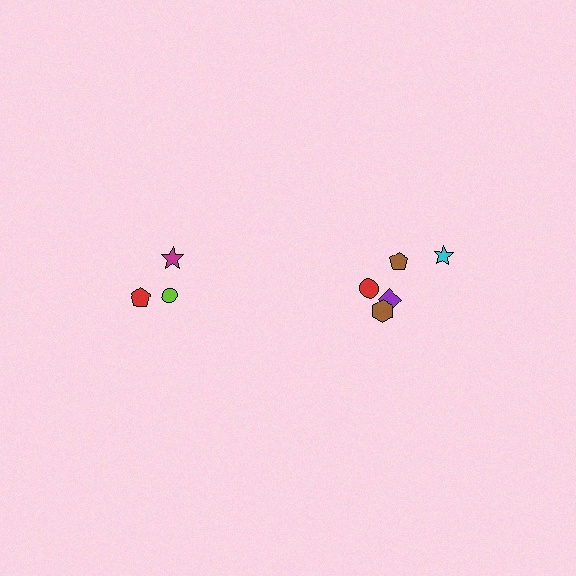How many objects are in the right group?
There are 5 objects.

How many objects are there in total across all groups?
There are 8 objects.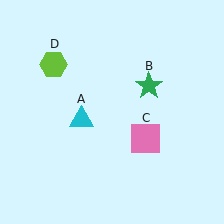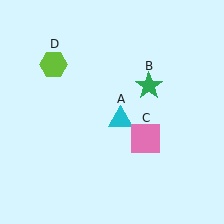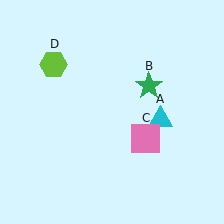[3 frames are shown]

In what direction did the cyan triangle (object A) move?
The cyan triangle (object A) moved right.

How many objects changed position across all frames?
1 object changed position: cyan triangle (object A).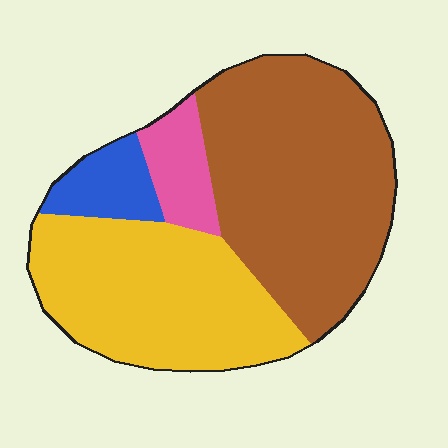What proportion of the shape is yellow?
Yellow takes up about three eighths (3/8) of the shape.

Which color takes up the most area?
Brown, at roughly 45%.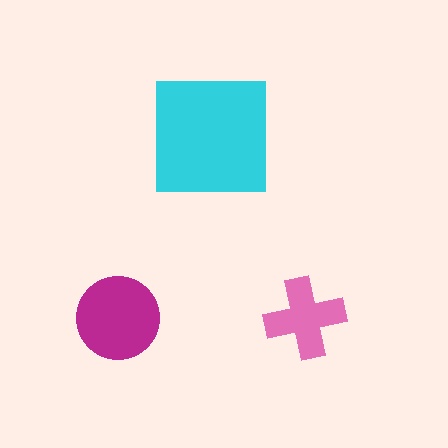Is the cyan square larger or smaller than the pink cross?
Larger.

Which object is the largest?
The cyan square.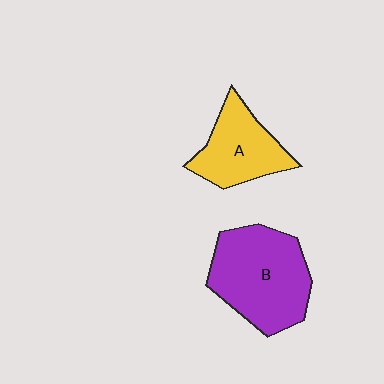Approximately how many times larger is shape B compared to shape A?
Approximately 1.5 times.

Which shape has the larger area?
Shape B (purple).